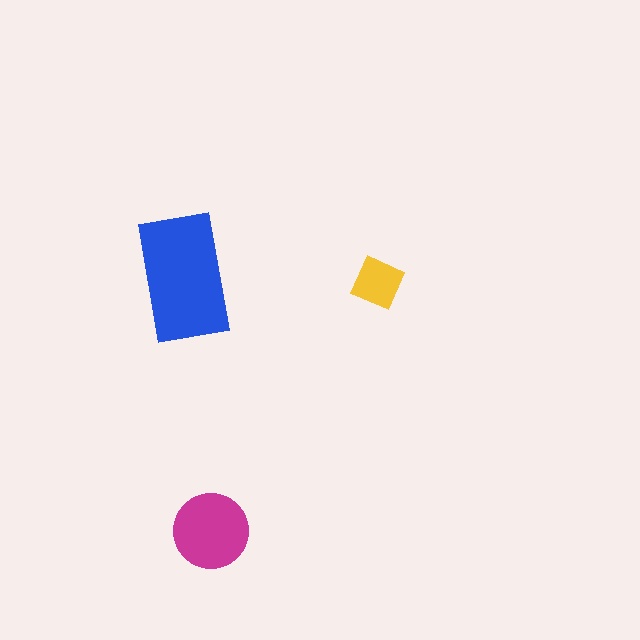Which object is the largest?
The blue rectangle.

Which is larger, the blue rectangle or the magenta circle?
The blue rectangle.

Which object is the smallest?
The yellow square.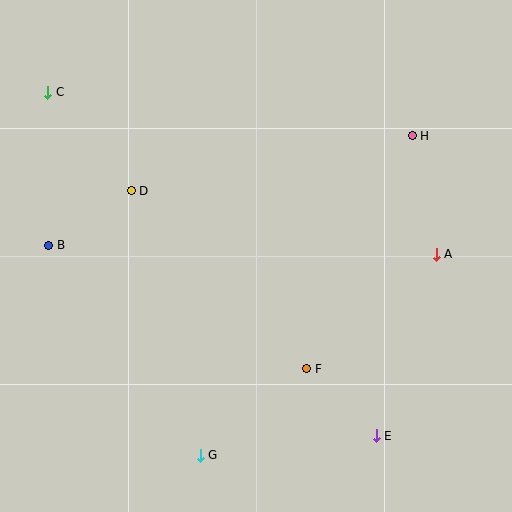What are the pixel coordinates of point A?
Point A is at (436, 254).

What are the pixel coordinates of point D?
Point D is at (131, 191).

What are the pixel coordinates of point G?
Point G is at (200, 455).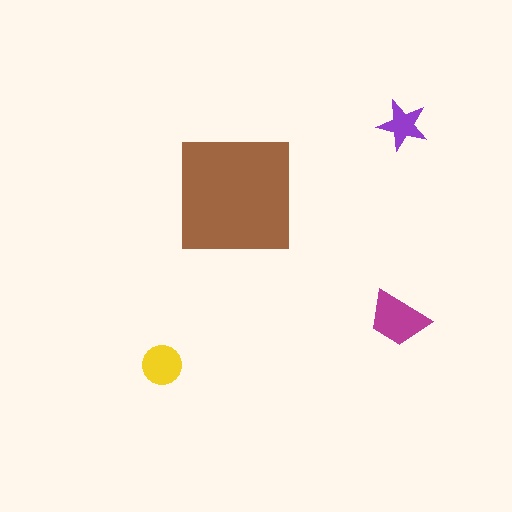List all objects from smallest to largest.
The purple star, the yellow circle, the magenta trapezoid, the brown square.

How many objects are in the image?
There are 4 objects in the image.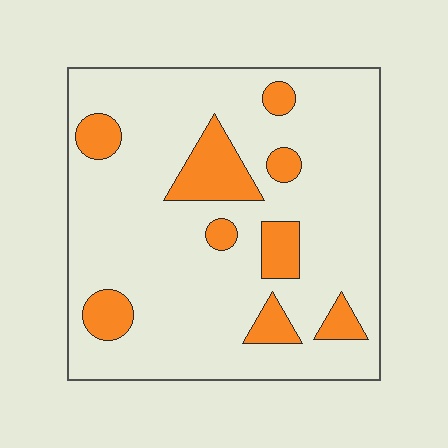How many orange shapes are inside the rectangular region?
9.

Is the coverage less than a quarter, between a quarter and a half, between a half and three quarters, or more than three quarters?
Less than a quarter.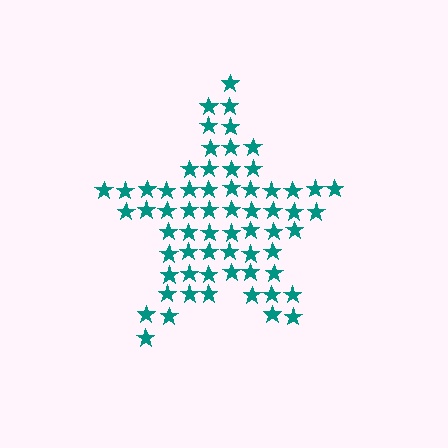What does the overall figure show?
The overall figure shows a star.